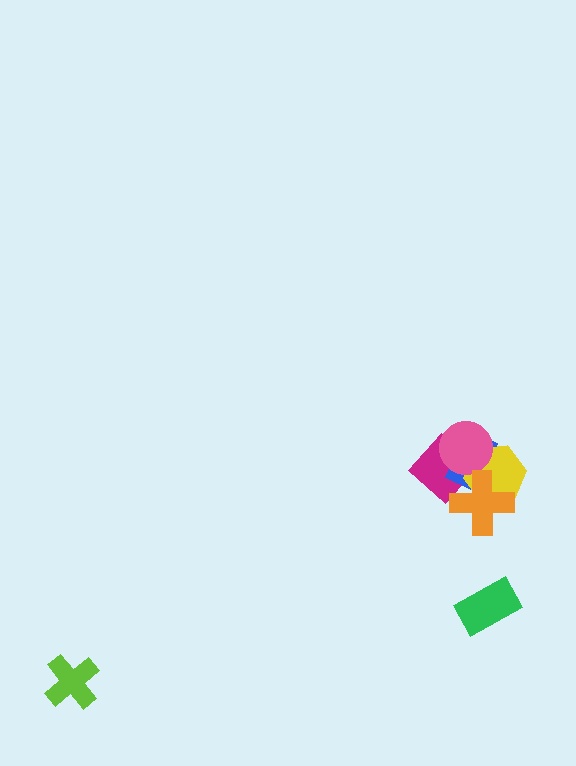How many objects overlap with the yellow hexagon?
4 objects overlap with the yellow hexagon.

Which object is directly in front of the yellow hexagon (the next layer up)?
The pink circle is directly in front of the yellow hexagon.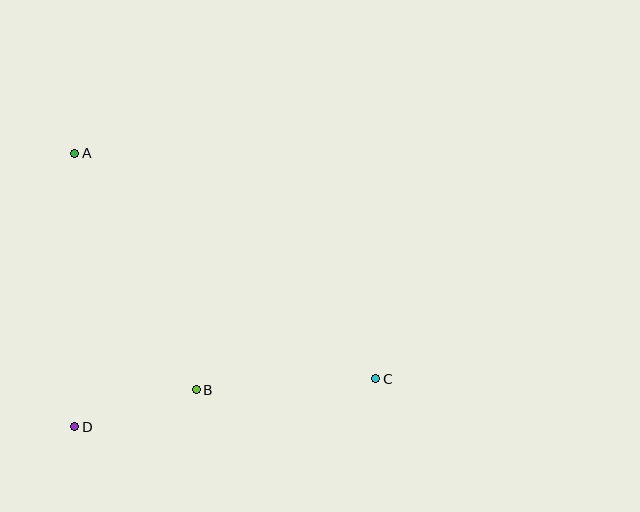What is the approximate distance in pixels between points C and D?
The distance between C and D is approximately 305 pixels.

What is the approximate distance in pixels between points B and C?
The distance between B and C is approximately 180 pixels.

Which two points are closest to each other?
Points B and D are closest to each other.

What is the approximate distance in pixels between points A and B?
The distance between A and B is approximately 266 pixels.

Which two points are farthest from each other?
Points A and C are farthest from each other.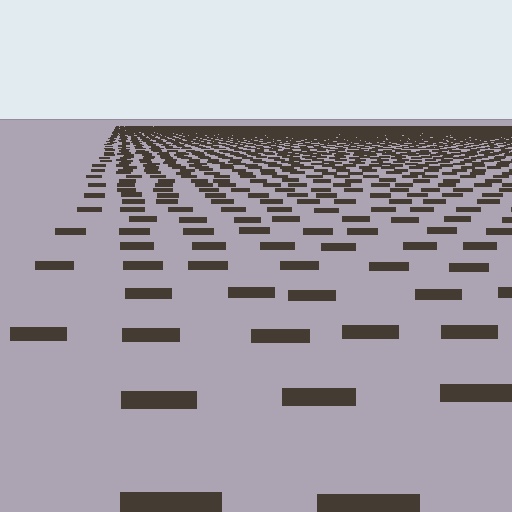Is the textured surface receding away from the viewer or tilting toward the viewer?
The surface is receding away from the viewer. Texture elements get smaller and denser toward the top.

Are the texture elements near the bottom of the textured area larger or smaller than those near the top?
Larger. Near the bottom, elements are closer to the viewer and appear at a bigger on-screen size.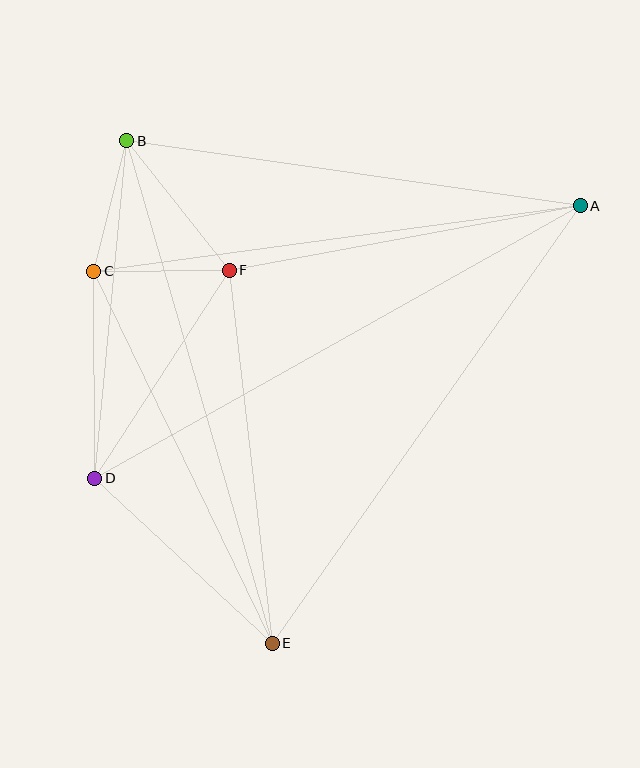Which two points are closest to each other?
Points B and C are closest to each other.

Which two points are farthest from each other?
Points A and D are farthest from each other.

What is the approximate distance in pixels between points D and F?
The distance between D and F is approximately 248 pixels.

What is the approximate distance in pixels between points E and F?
The distance between E and F is approximately 375 pixels.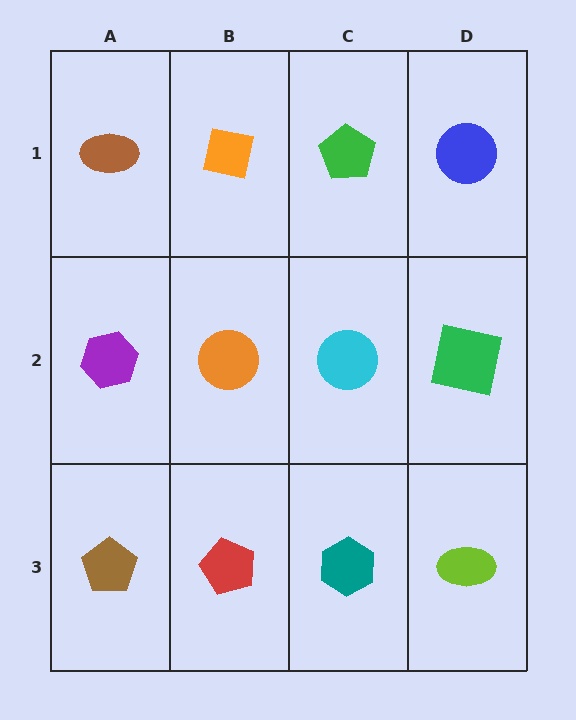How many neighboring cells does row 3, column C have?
3.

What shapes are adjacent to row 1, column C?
A cyan circle (row 2, column C), an orange square (row 1, column B), a blue circle (row 1, column D).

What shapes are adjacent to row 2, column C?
A green pentagon (row 1, column C), a teal hexagon (row 3, column C), an orange circle (row 2, column B), a green square (row 2, column D).